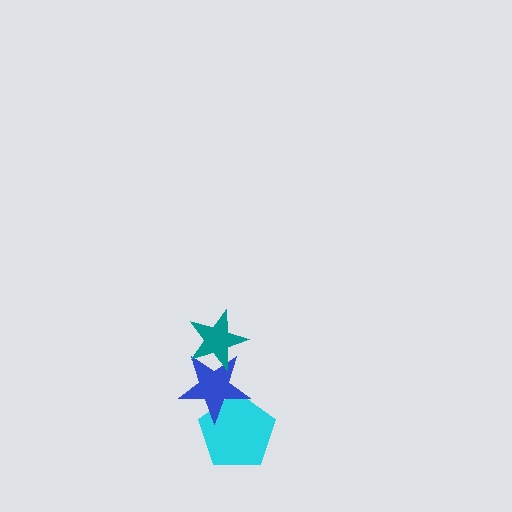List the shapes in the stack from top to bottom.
From top to bottom: the teal star, the blue star, the cyan pentagon.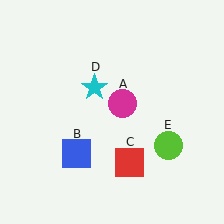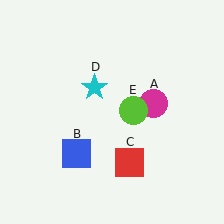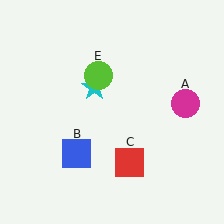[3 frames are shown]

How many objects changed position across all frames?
2 objects changed position: magenta circle (object A), lime circle (object E).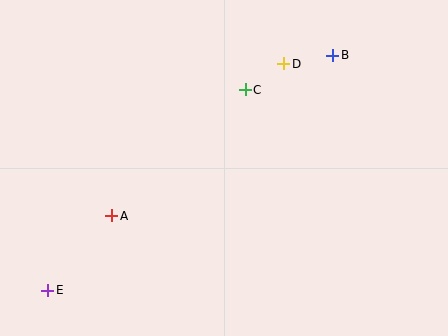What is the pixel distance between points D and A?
The distance between D and A is 230 pixels.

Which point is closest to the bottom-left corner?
Point E is closest to the bottom-left corner.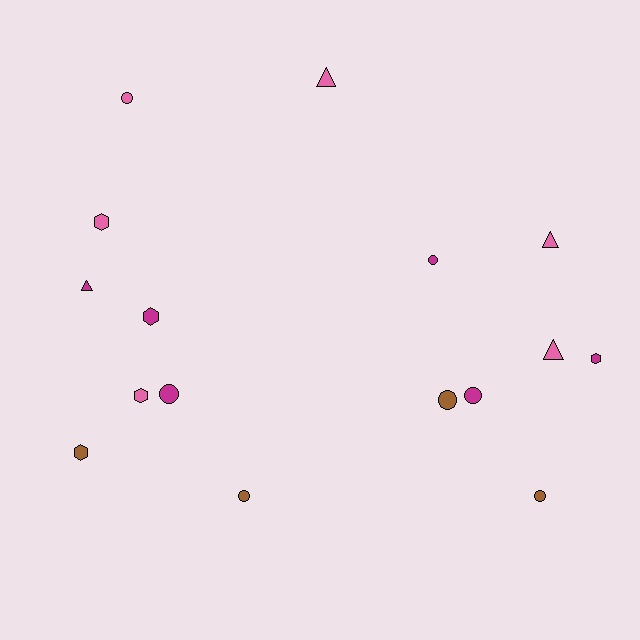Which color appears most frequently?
Magenta, with 6 objects.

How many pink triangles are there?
There are 3 pink triangles.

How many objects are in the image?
There are 16 objects.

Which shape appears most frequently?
Circle, with 7 objects.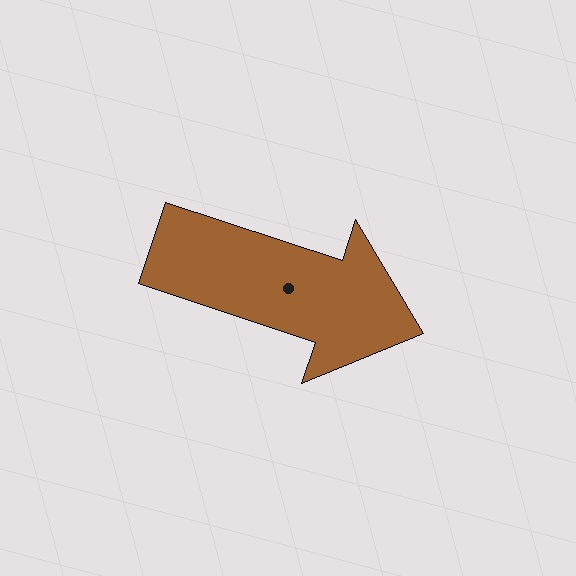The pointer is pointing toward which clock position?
Roughly 4 o'clock.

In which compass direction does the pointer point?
East.